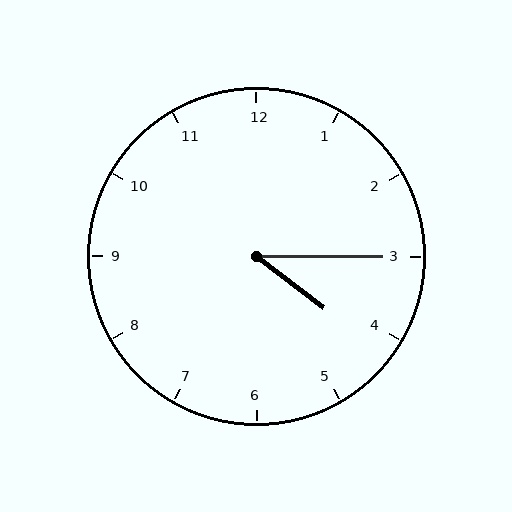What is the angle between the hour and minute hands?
Approximately 38 degrees.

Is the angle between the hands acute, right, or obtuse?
It is acute.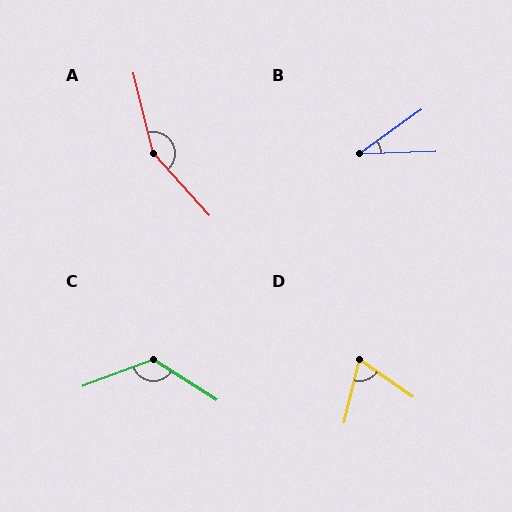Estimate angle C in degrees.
Approximately 128 degrees.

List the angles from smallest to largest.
B (33°), D (69°), C (128°), A (151°).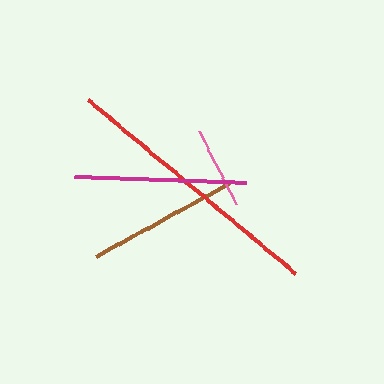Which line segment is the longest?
The red line is the longest at approximately 270 pixels.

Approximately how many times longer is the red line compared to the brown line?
The red line is approximately 1.8 times the length of the brown line.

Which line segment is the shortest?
The pink line is the shortest at approximately 81 pixels.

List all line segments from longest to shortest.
From longest to shortest: red, magenta, brown, pink.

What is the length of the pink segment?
The pink segment is approximately 81 pixels long.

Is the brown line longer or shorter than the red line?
The red line is longer than the brown line.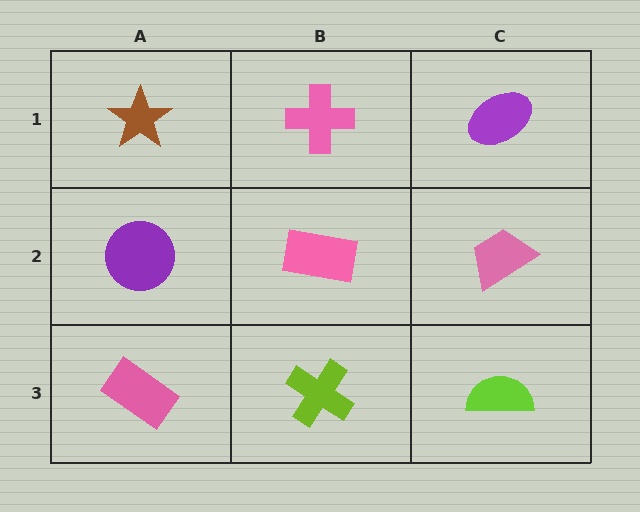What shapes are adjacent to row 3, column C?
A pink trapezoid (row 2, column C), a lime cross (row 3, column B).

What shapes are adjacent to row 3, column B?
A pink rectangle (row 2, column B), a pink rectangle (row 3, column A), a lime semicircle (row 3, column C).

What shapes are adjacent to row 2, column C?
A purple ellipse (row 1, column C), a lime semicircle (row 3, column C), a pink rectangle (row 2, column B).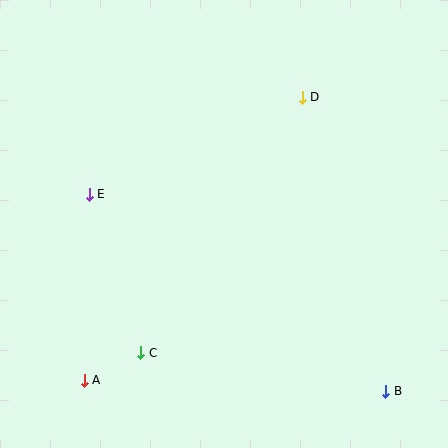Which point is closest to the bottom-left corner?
Point A is closest to the bottom-left corner.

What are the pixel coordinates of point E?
Point E is at (89, 194).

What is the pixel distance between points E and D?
The distance between E and D is 234 pixels.